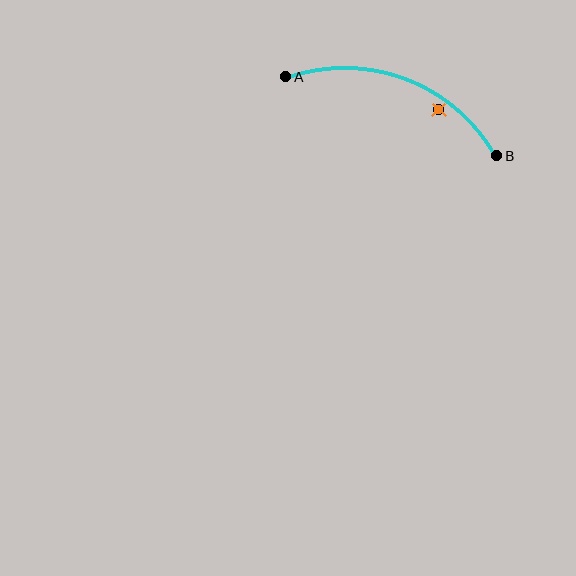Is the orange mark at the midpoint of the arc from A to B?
No — the orange mark does not lie on the arc at all. It sits slightly inside the curve.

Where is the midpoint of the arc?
The arc midpoint is the point on the curve farthest from the straight line joining A and B. It sits above that line.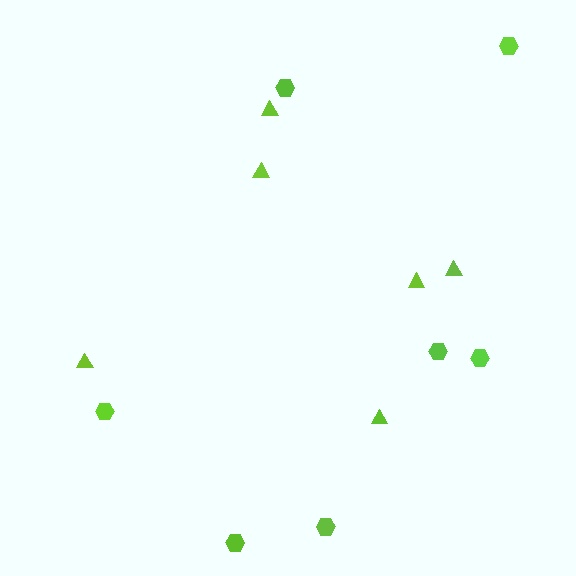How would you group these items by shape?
There are 2 groups: one group of triangles (6) and one group of hexagons (7).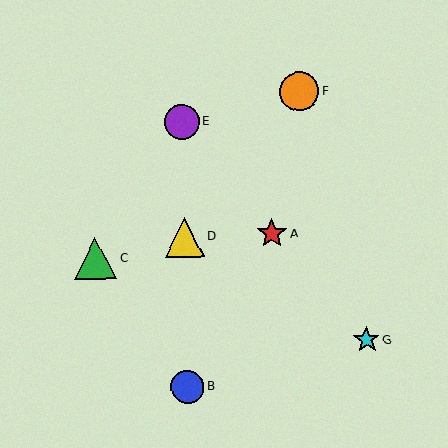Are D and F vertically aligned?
No, D is at x≈184 and F is at x≈300.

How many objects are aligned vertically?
3 objects (B, D, E) are aligned vertically.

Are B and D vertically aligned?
Yes, both are at x≈188.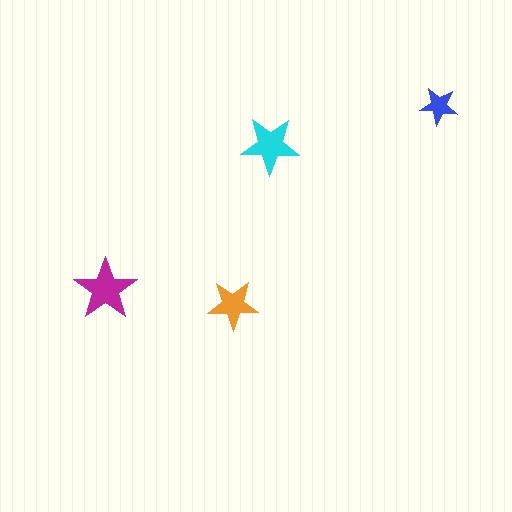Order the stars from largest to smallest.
the magenta one, the cyan one, the orange one, the blue one.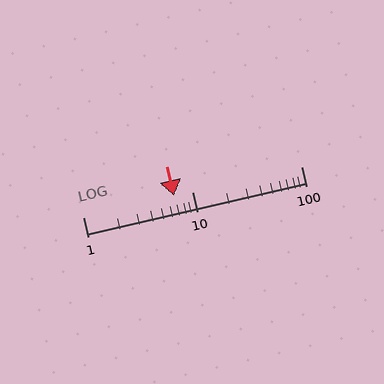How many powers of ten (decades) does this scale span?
The scale spans 2 decades, from 1 to 100.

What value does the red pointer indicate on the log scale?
The pointer indicates approximately 6.8.